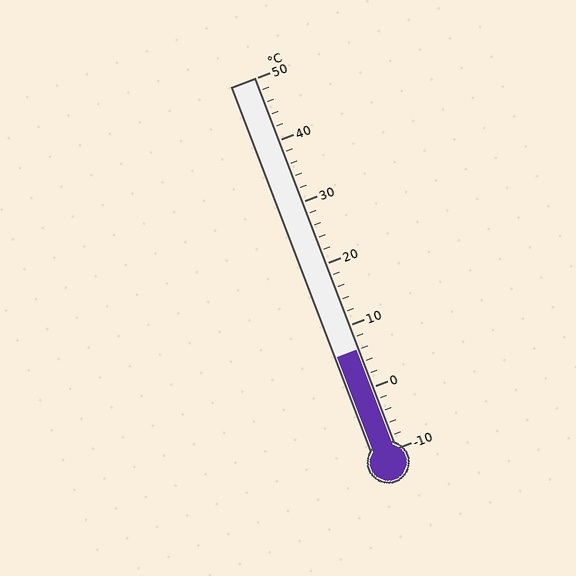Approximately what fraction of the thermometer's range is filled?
The thermometer is filled to approximately 25% of its range.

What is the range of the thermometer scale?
The thermometer scale ranges from -10°C to 50°C.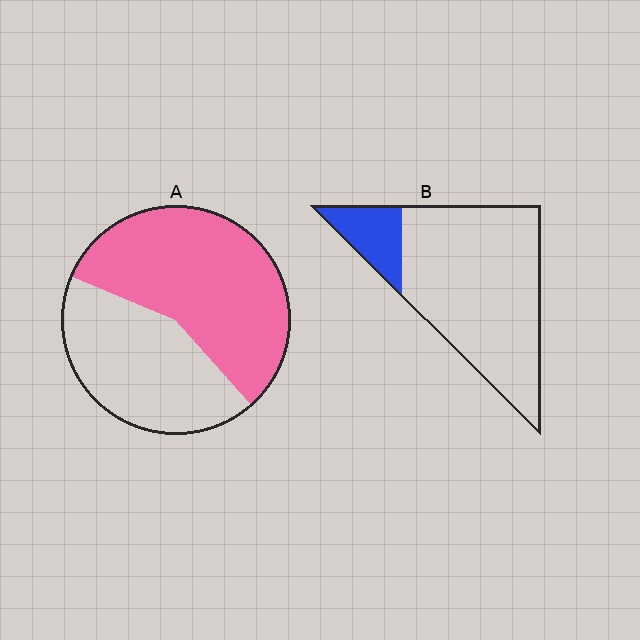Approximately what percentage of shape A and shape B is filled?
A is approximately 55% and B is approximately 15%.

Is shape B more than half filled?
No.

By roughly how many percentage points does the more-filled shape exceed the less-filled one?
By roughly 40 percentage points (A over B).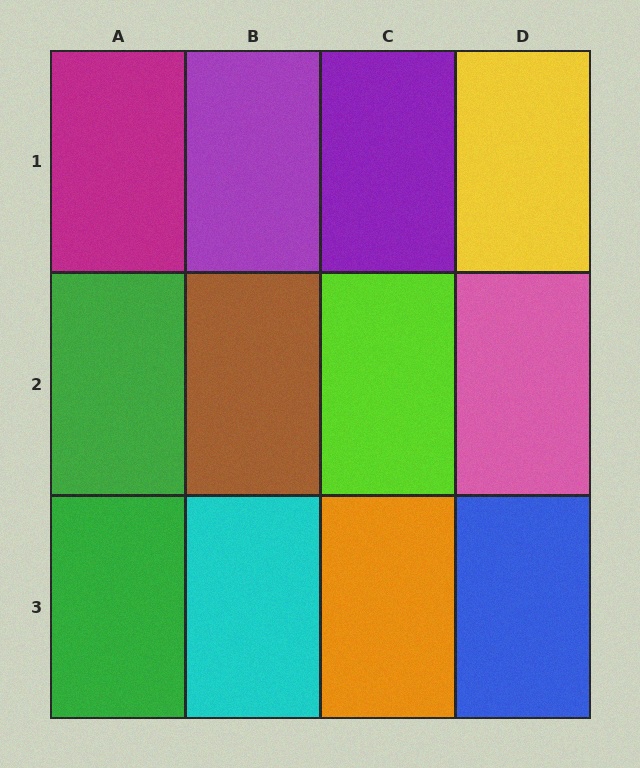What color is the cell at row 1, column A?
Magenta.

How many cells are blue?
1 cell is blue.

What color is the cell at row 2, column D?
Pink.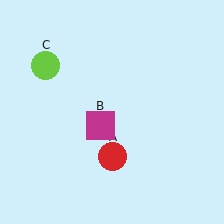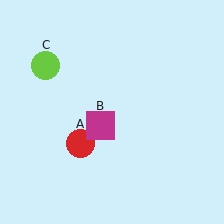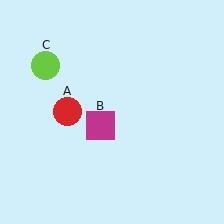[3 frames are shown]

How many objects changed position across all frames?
1 object changed position: red circle (object A).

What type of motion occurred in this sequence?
The red circle (object A) rotated clockwise around the center of the scene.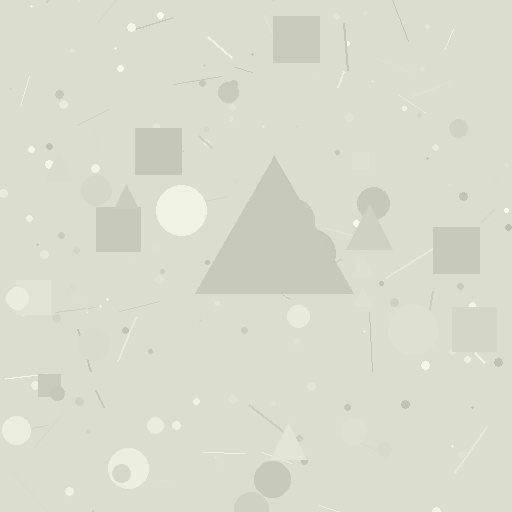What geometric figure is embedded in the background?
A triangle is embedded in the background.